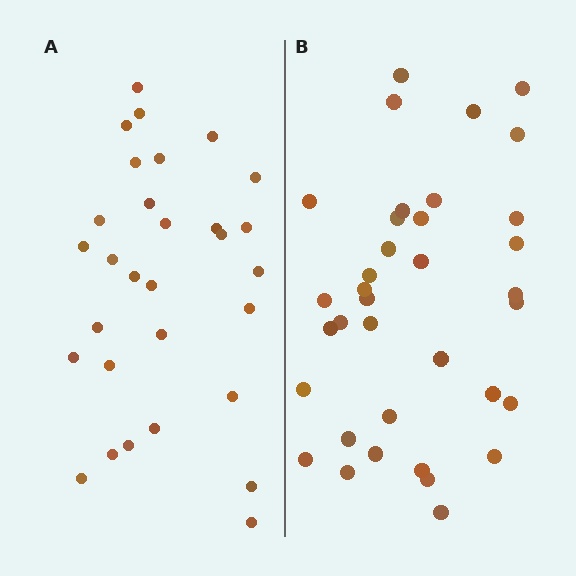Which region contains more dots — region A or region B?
Region B (the right region) has more dots.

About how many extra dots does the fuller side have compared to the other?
Region B has about 6 more dots than region A.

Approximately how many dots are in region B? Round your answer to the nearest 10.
About 40 dots. (The exact count is 36, which rounds to 40.)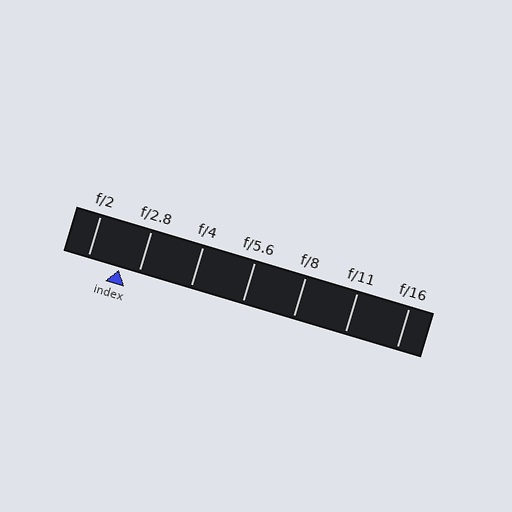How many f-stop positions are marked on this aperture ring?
There are 7 f-stop positions marked.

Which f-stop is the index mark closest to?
The index mark is closest to f/2.8.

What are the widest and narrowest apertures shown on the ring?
The widest aperture shown is f/2 and the narrowest is f/16.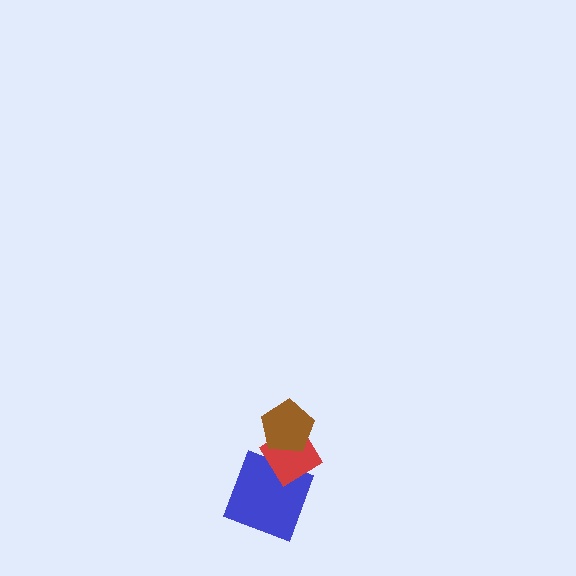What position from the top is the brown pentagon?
The brown pentagon is 1st from the top.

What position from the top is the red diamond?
The red diamond is 2nd from the top.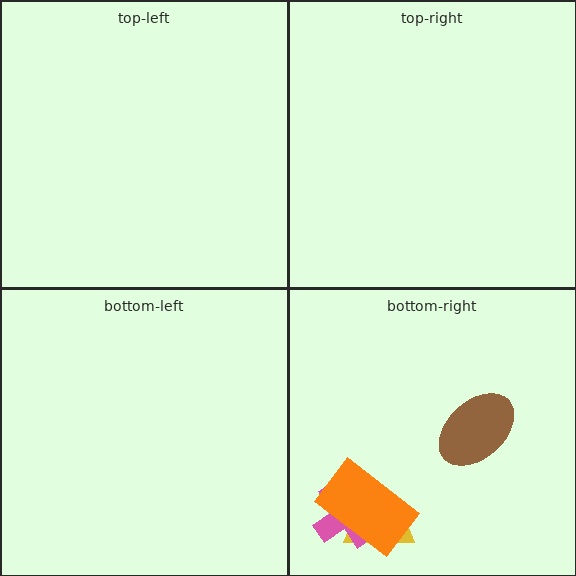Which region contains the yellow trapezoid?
The bottom-right region.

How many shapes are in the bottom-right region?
4.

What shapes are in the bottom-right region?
The yellow trapezoid, the brown ellipse, the pink cross, the orange rectangle.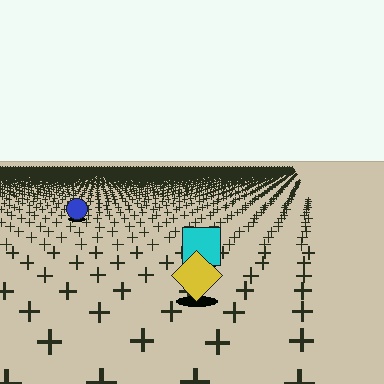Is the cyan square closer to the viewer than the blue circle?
Yes. The cyan square is closer — you can tell from the texture gradient: the ground texture is coarser near it.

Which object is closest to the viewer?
The yellow diamond is closest. The texture marks near it are larger and more spread out.